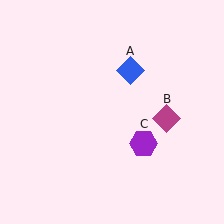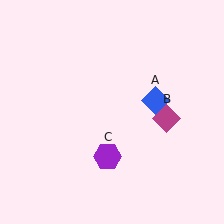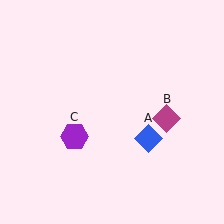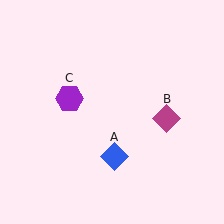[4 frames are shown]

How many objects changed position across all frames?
2 objects changed position: blue diamond (object A), purple hexagon (object C).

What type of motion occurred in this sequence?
The blue diamond (object A), purple hexagon (object C) rotated clockwise around the center of the scene.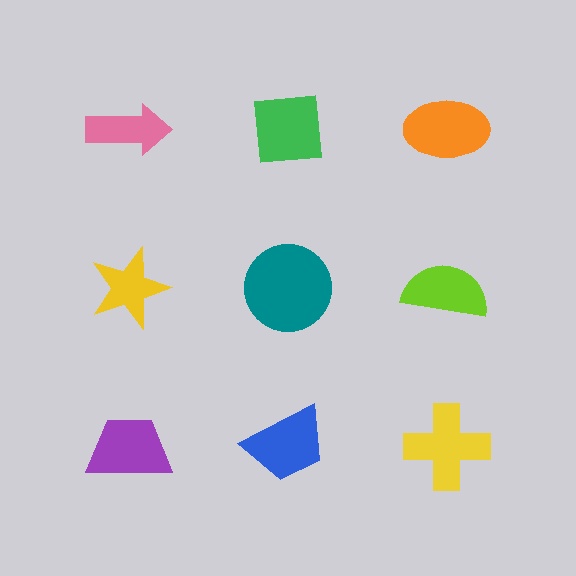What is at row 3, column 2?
A blue trapezoid.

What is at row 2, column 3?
A lime semicircle.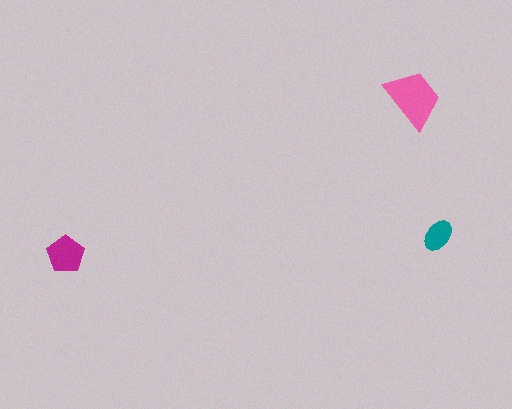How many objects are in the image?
There are 3 objects in the image.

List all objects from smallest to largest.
The teal ellipse, the magenta pentagon, the pink trapezoid.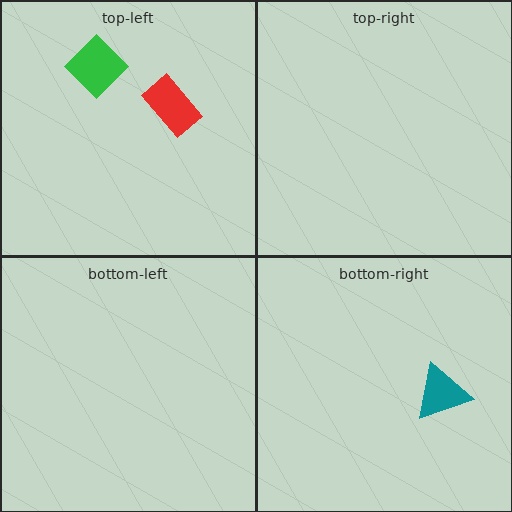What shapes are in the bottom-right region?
The teal triangle.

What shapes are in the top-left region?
The green diamond, the red rectangle.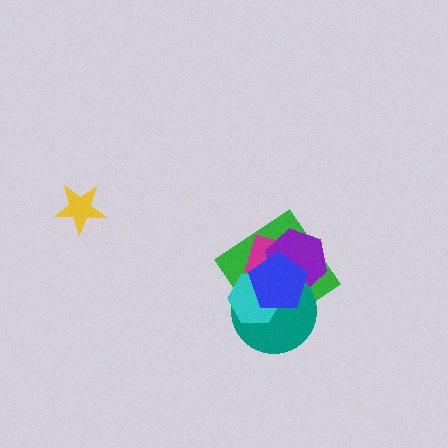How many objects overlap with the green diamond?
5 objects overlap with the green diamond.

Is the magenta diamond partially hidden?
Yes, it is partially covered by another shape.